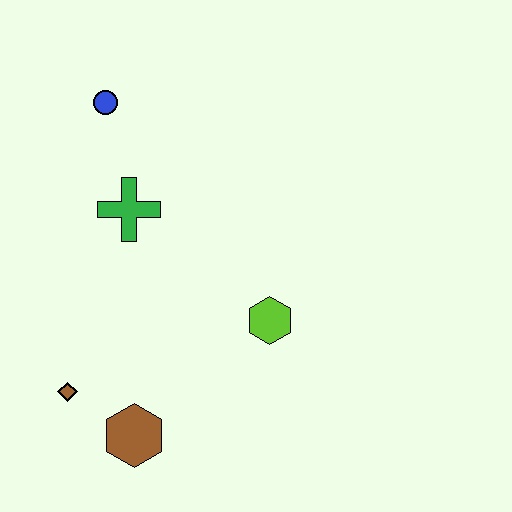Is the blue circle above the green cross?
Yes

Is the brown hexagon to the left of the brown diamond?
No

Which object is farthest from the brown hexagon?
The blue circle is farthest from the brown hexagon.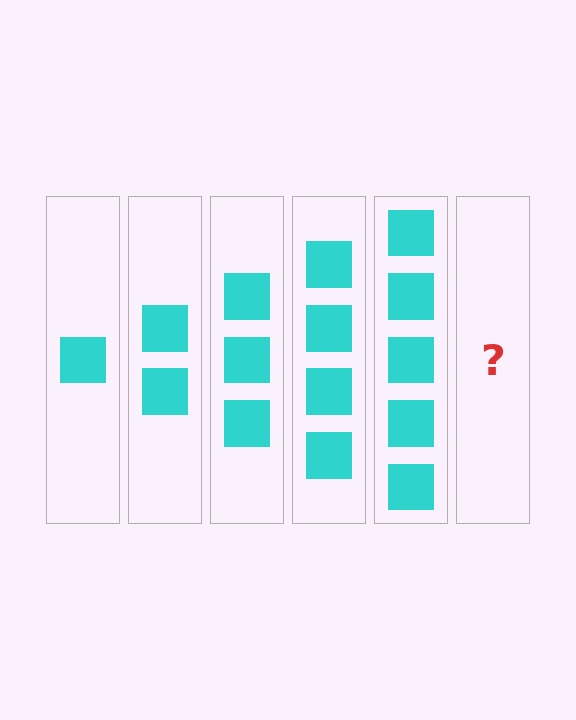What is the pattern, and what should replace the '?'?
The pattern is that each step adds one more square. The '?' should be 6 squares.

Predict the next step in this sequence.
The next step is 6 squares.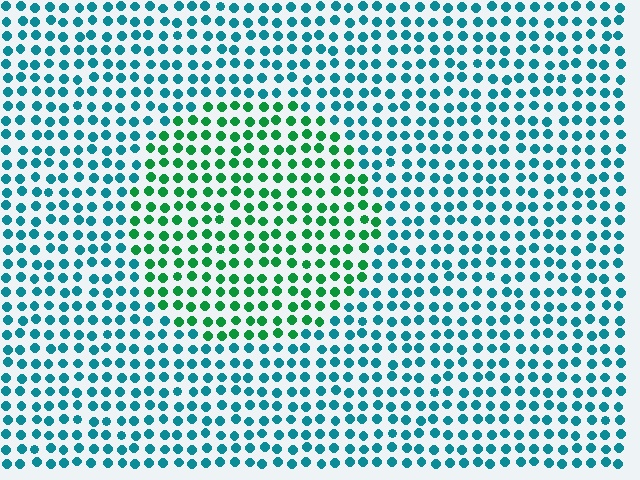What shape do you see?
I see a circle.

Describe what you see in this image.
The image is filled with small teal elements in a uniform arrangement. A circle-shaped region is visible where the elements are tinted to a slightly different hue, forming a subtle color boundary.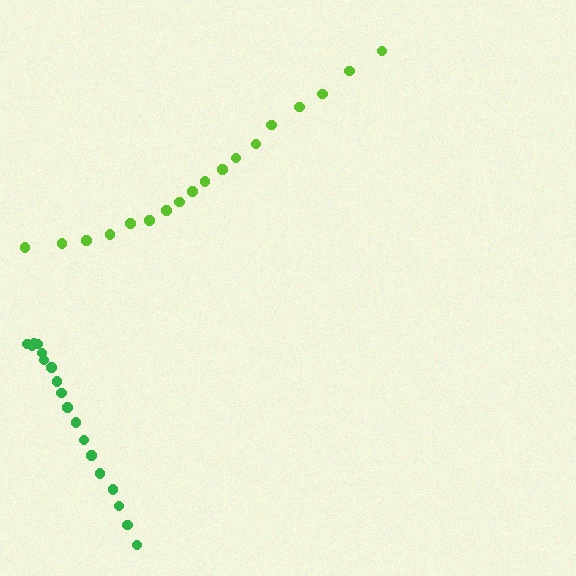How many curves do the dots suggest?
There are 2 distinct paths.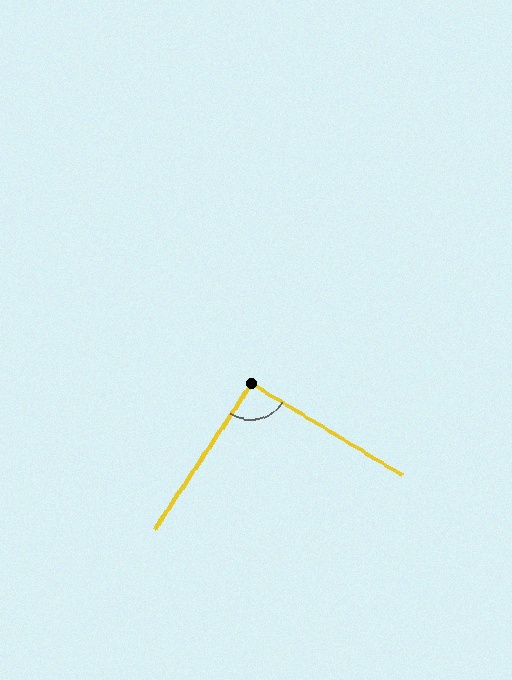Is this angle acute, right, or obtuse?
It is approximately a right angle.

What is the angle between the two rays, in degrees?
Approximately 92 degrees.